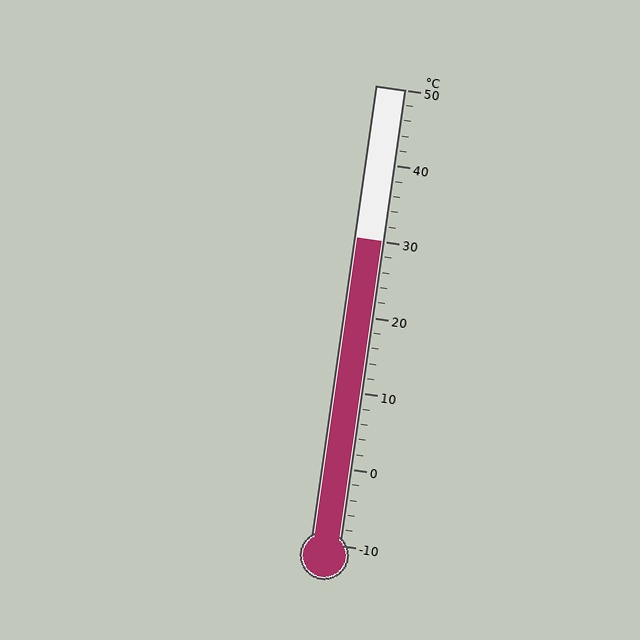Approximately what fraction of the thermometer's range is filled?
The thermometer is filled to approximately 65% of its range.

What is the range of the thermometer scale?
The thermometer scale ranges from -10°C to 50°C.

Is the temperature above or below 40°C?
The temperature is below 40°C.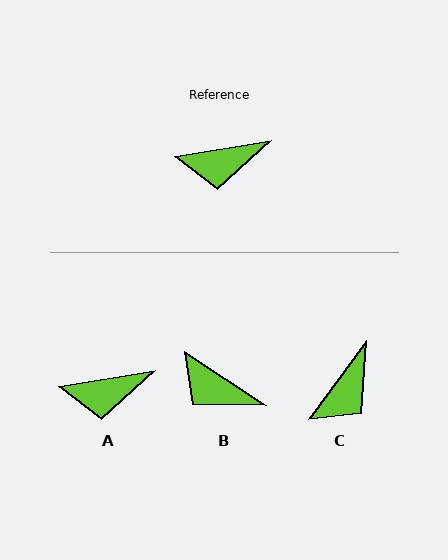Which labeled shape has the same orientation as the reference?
A.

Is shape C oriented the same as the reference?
No, it is off by about 44 degrees.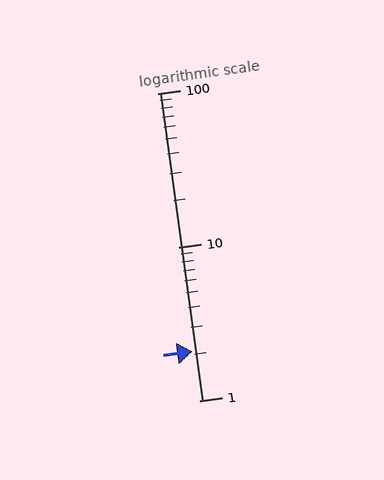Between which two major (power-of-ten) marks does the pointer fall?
The pointer is between 1 and 10.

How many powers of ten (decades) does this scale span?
The scale spans 2 decades, from 1 to 100.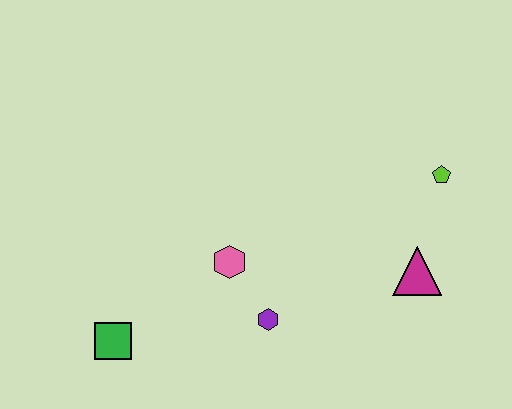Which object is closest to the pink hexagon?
The purple hexagon is closest to the pink hexagon.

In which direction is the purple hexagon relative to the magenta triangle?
The purple hexagon is to the left of the magenta triangle.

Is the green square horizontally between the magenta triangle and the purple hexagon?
No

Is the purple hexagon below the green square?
No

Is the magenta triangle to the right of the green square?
Yes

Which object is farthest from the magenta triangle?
The green square is farthest from the magenta triangle.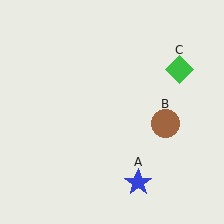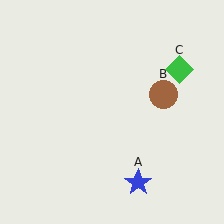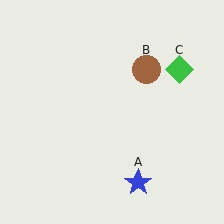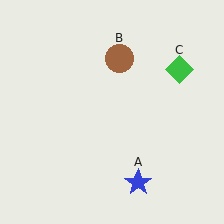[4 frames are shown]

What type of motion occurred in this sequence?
The brown circle (object B) rotated counterclockwise around the center of the scene.